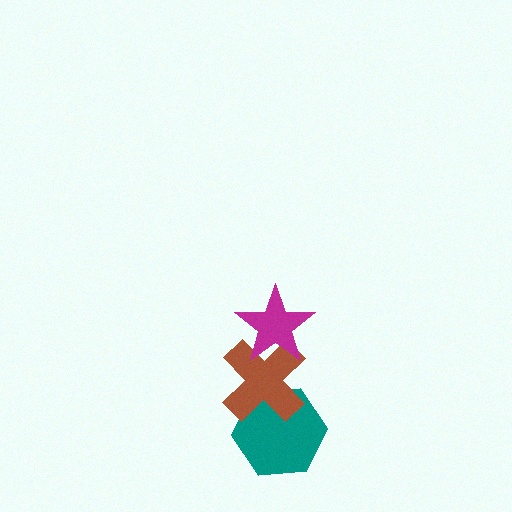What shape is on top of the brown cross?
The magenta star is on top of the brown cross.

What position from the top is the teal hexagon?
The teal hexagon is 3rd from the top.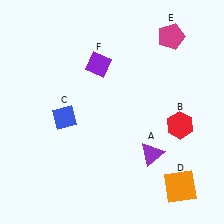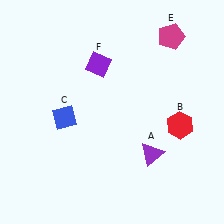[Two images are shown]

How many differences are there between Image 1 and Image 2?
There is 1 difference between the two images.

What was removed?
The orange square (D) was removed in Image 2.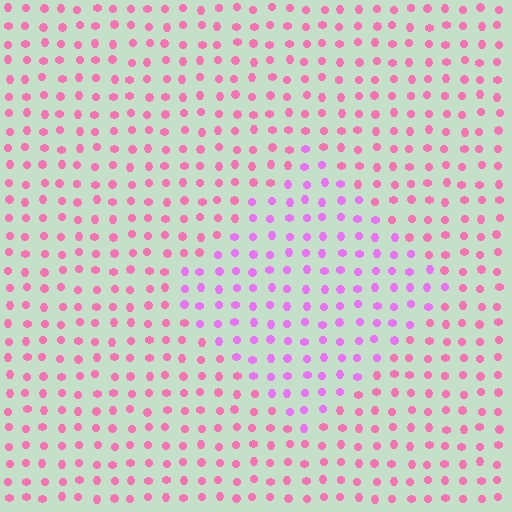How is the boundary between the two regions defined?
The boundary is defined purely by a slight shift in hue (about 36 degrees). Spacing, size, and orientation are identical on both sides.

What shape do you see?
I see a diamond.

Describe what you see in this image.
The image is filled with small pink elements in a uniform arrangement. A diamond-shaped region is visible where the elements are tinted to a slightly different hue, forming a subtle color boundary.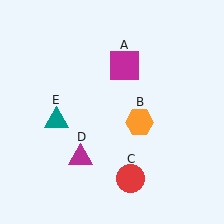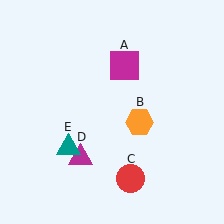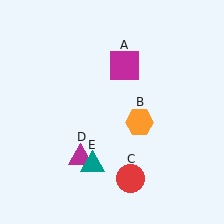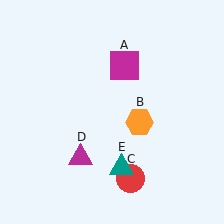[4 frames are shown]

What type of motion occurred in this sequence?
The teal triangle (object E) rotated counterclockwise around the center of the scene.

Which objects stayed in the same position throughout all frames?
Magenta square (object A) and orange hexagon (object B) and red circle (object C) and magenta triangle (object D) remained stationary.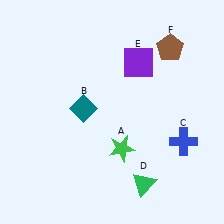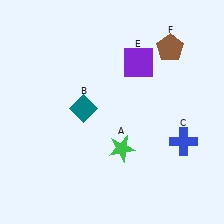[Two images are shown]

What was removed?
The green triangle (D) was removed in Image 2.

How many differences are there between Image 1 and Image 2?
There is 1 difference between the two images.